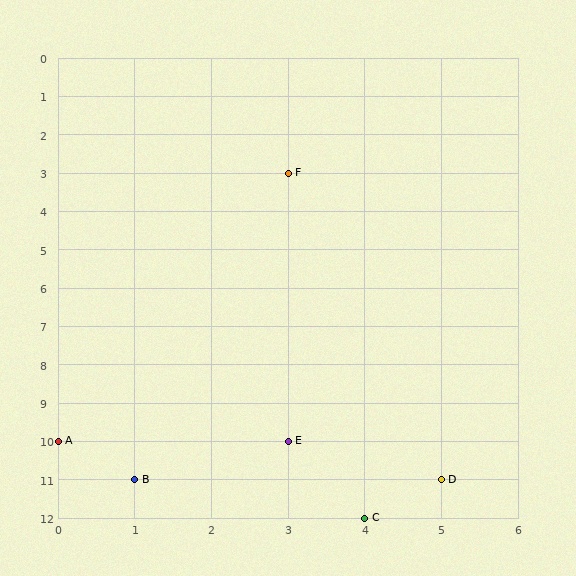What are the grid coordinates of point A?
Point A is at grid coordinates (0, 10).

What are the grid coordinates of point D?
Point D is at grid coordinates (5, 11).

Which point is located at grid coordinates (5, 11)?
Point D is at (5, 11).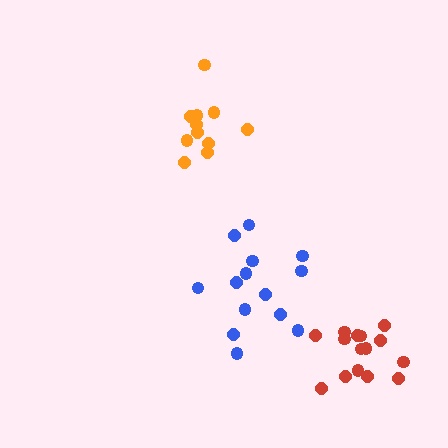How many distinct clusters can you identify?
There are 3 distinct clusters.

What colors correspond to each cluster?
The clusters are colored: orange, red, blue.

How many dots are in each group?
Group 1: 11 dots, Group 2: 15 dots, Group 3: 14 dots (40 total).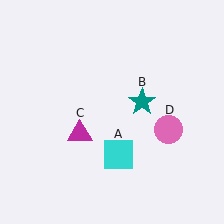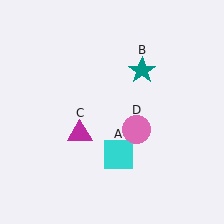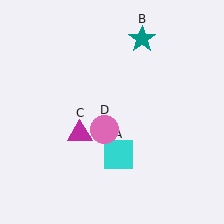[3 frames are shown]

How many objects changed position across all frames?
2 objects changed position: teal star (object B), pink circle (object D).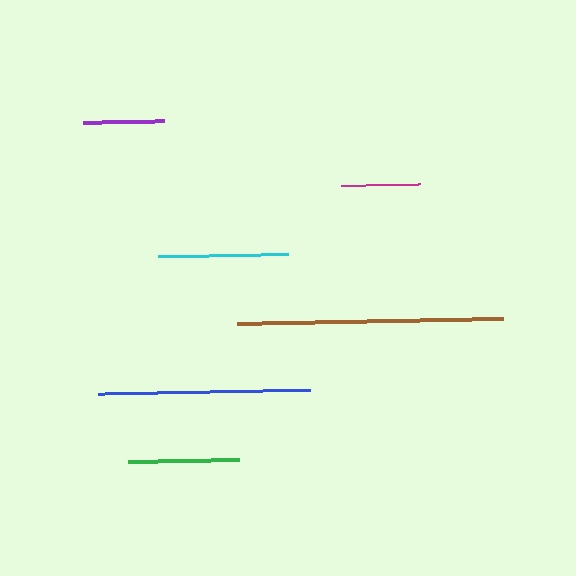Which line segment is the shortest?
The magenta line is the shortest at approximately 78 pixels.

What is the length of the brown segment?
The brown segment is approximately 267 pixels long.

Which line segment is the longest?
The brown line is the longest at approximately 267 pixels.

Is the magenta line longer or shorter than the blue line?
The blue line is longer than the magenta line.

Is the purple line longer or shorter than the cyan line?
The cyan line is longer than the purple line.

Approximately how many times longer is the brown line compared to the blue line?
The brown line is approximately 1.3 times the length of the blue line.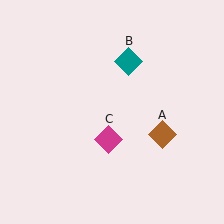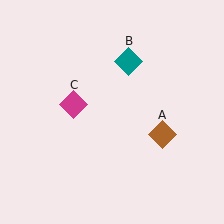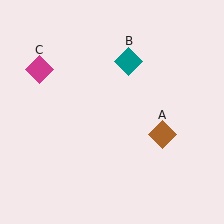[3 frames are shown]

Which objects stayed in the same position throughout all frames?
Brown diamond (object A) and teal diamond (object B) remained stationary.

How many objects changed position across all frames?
1 object changed position: magenta diamond (object C).